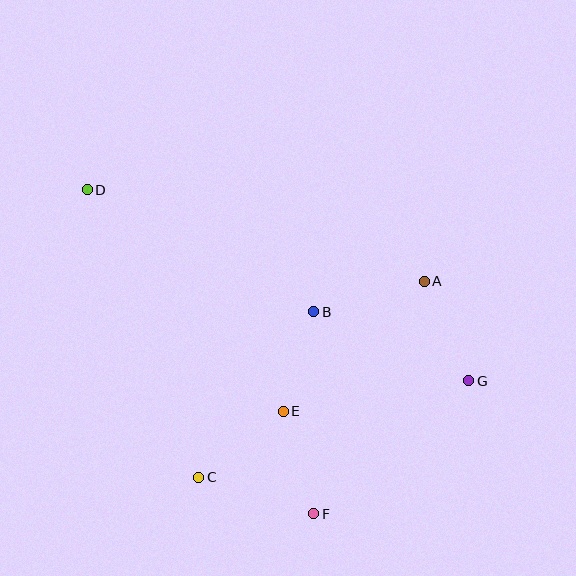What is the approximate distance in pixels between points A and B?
The distance between A and B is approximately 115 pixels.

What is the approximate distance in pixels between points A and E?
The distance between A and E is approximately 192 pixels.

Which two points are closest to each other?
Points B and E are closest to each other.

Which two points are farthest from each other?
Points D and G are farthest from each other.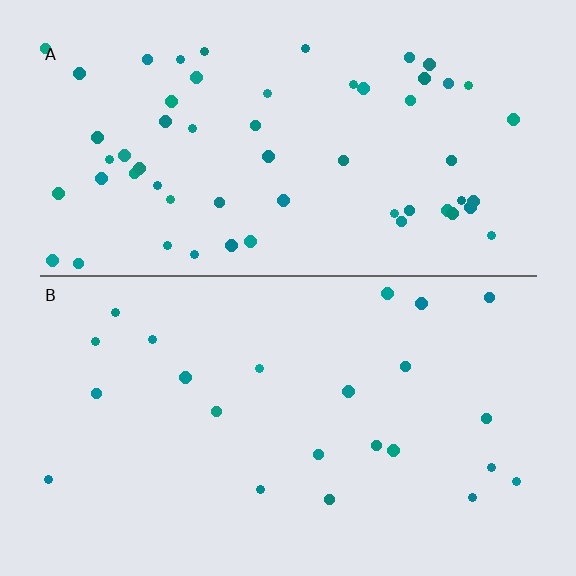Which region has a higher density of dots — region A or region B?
A (the top).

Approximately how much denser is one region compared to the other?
Approximately 2.5× — region A over region B.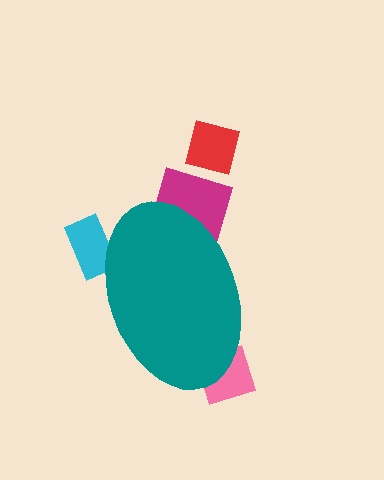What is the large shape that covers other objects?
A teal ellipse.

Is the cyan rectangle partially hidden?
Yes, the cyan rectangle is partially hidden behind the teal ellipse.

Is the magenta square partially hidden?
Yes, the magenta square is partially hidden behind the teal ellipse.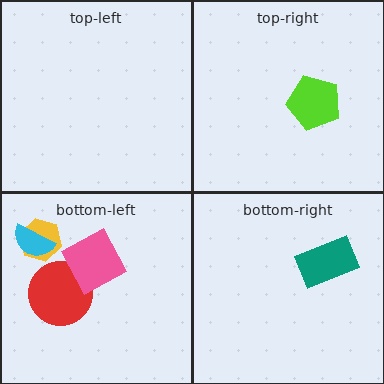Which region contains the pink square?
The bottom-left region.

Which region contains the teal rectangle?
The bottom-right region.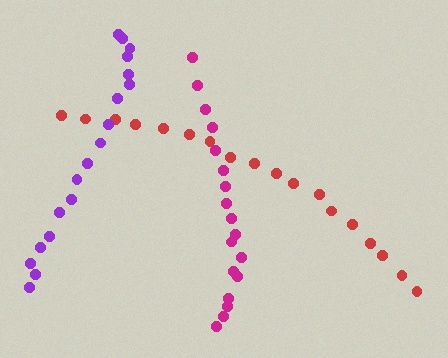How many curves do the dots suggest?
There are 3 distinct paths.